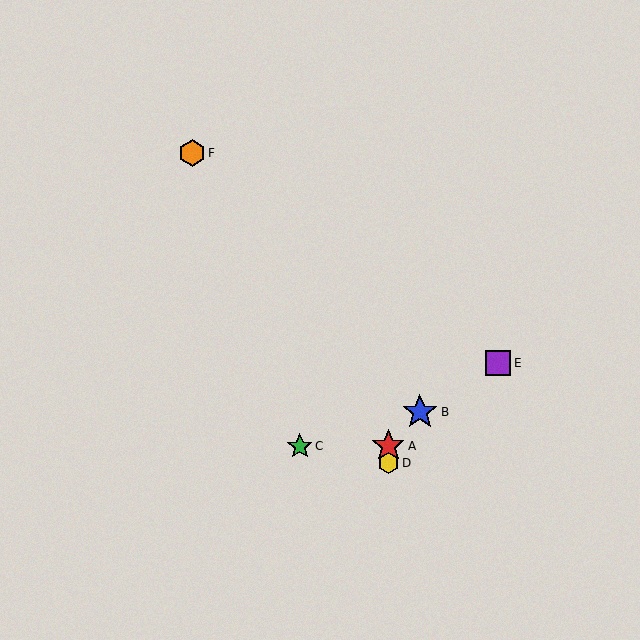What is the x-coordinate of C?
Object C is at x≈300.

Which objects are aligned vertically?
Objects A, D are aligned vertically.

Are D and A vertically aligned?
Yes, both are at x≈388.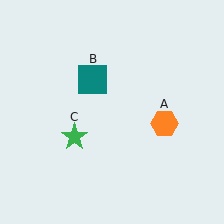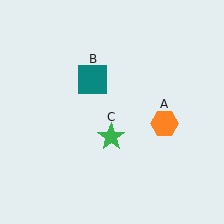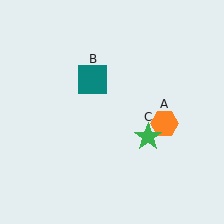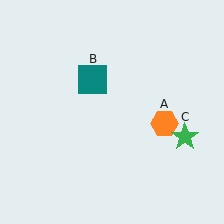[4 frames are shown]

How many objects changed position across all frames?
1 object changed position: green star (object C).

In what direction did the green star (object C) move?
The green star (object C) moved right.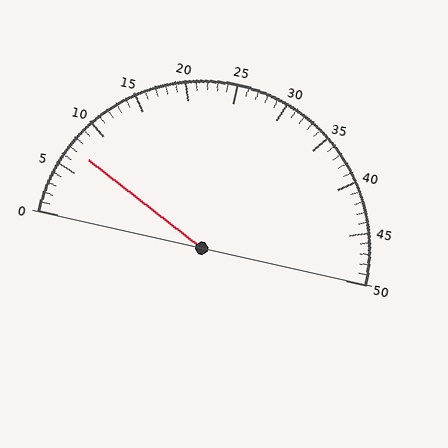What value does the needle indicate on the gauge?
The needle indicates approximately 7.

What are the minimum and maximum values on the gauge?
The gauge ranges from 0 to 50.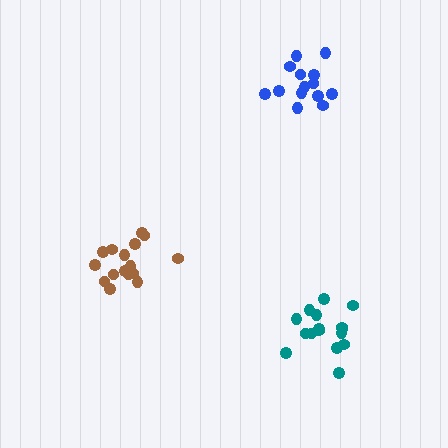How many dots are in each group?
Group 1: 16 dots, Group 2: 14 dots, Group 3: 16 dots (46 total).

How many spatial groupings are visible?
There are 3 spatial groupings.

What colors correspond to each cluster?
The clusters are colored: brown, blue, teal.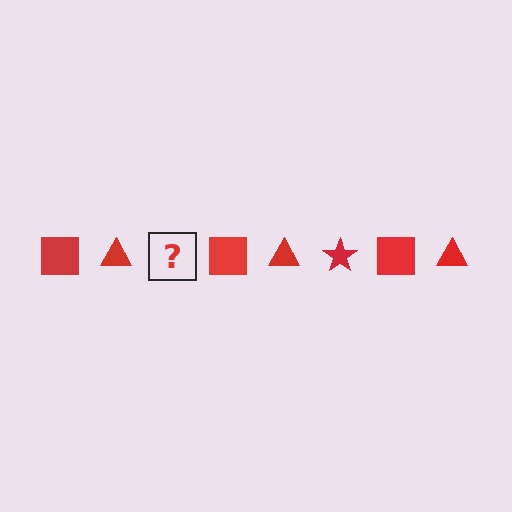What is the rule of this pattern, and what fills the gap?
The rule is that the pattern cycles through square, triangle, star shapes in red. The gap should be filled with a red star.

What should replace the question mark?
The question mark should be replaced with a red star.